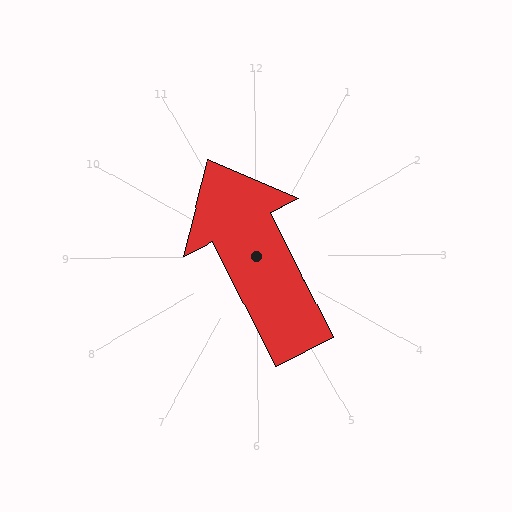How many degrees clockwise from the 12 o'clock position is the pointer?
Approximately 334 degrees.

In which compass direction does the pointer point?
Northwest.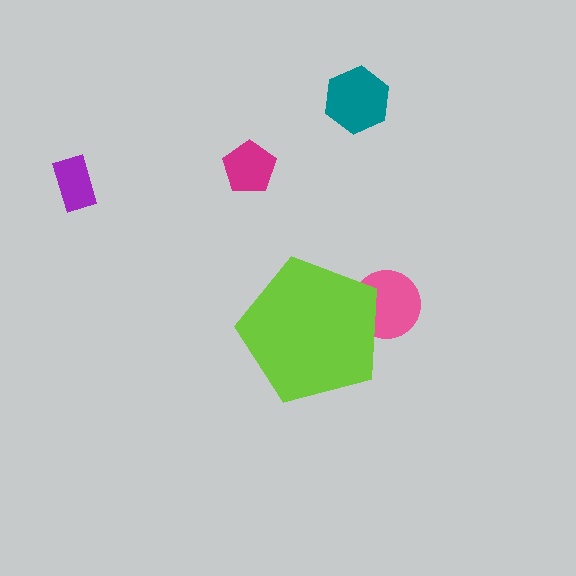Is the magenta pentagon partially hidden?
No, the magenta pentagon is fully visible.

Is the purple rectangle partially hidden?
No, the purple rectangle is fully visible.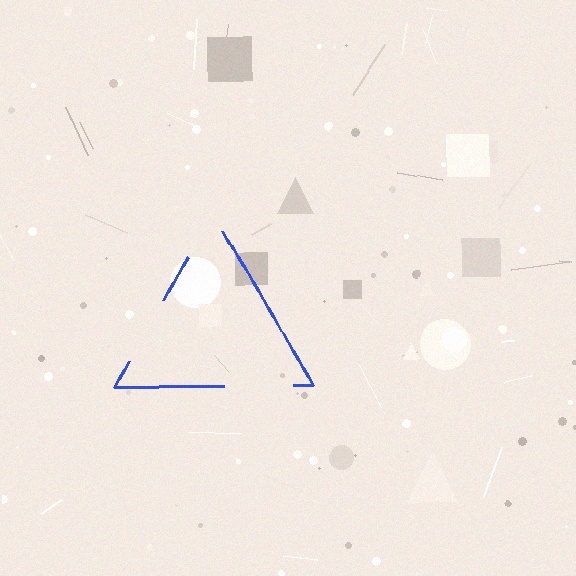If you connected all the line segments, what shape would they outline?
They would outline a triangle.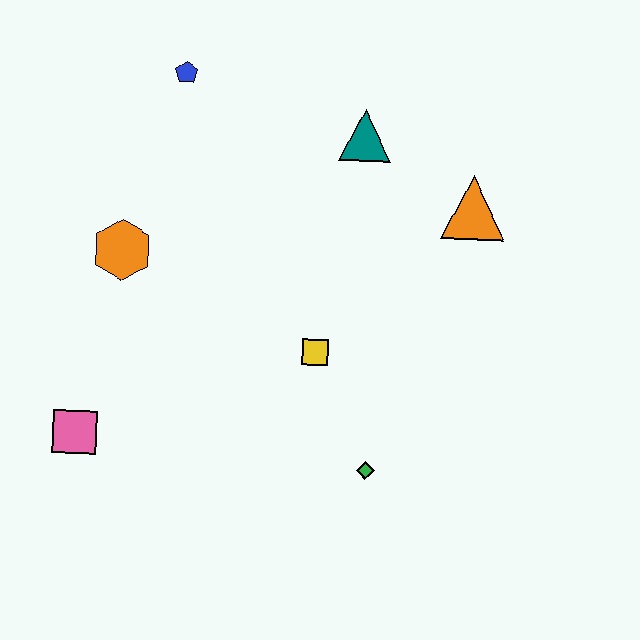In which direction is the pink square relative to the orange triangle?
The pink square is to the left of the orange triangle.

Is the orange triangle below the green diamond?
No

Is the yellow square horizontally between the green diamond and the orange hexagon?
Yes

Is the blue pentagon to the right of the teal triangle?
No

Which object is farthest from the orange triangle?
The pink square is farthest from the orange triangle.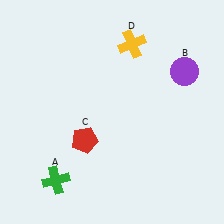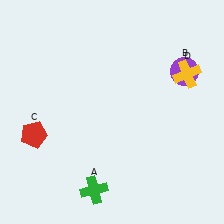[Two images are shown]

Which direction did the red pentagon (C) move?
The red pentagon (C) moved left.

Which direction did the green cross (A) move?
The green cross (A) moved right.